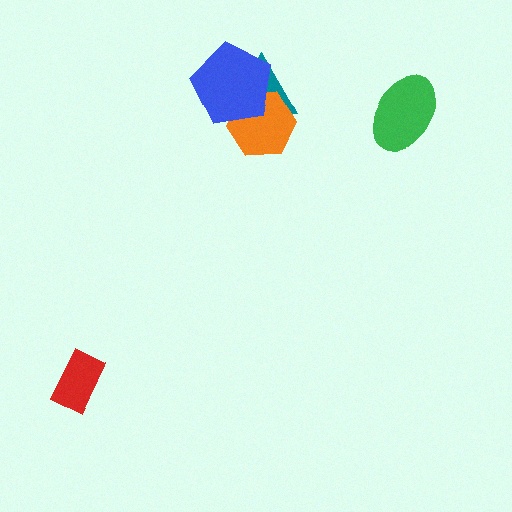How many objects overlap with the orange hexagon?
2 objects overlap with the orange hexagon.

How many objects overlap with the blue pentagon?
2 objects overlap with the blue pentagon.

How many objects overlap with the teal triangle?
2 objects overlap with the teal triangle.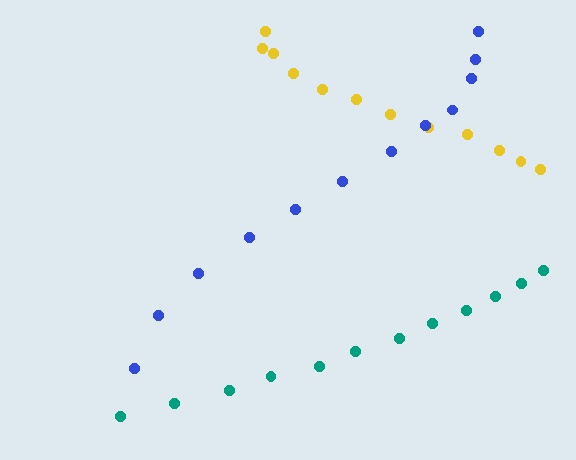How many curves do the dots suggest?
There are 3 distinct paths.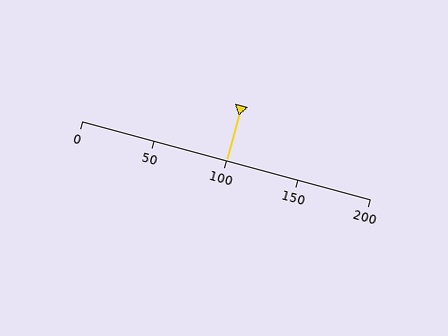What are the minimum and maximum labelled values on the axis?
The axis runs from 0 to 200.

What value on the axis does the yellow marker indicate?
The marker indicates approximately 100.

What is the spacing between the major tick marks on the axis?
The major ticks are spaced 50 apart.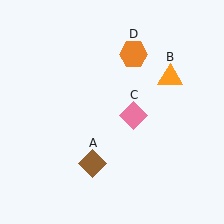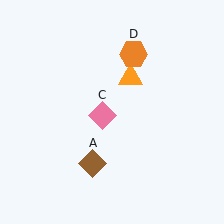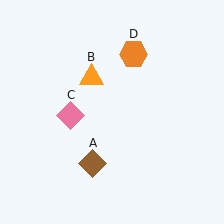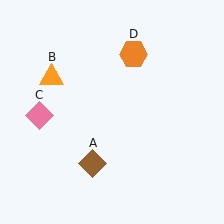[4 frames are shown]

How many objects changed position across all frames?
2 objects changed position: orange triangle (object B), pink diamond (object C).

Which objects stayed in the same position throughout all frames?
Brown diamond (object A) and orange hexagon (object D) remained stationary.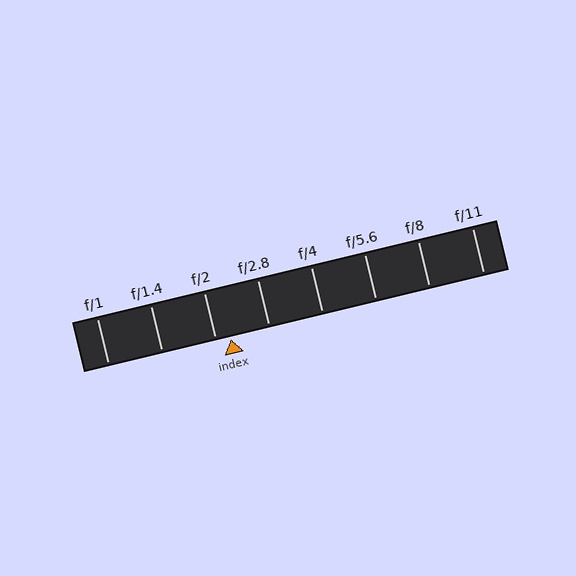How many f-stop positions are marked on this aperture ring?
There are 8 f-stop positions marked.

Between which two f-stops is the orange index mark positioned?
The index mark is between f/2 and f/2.8.